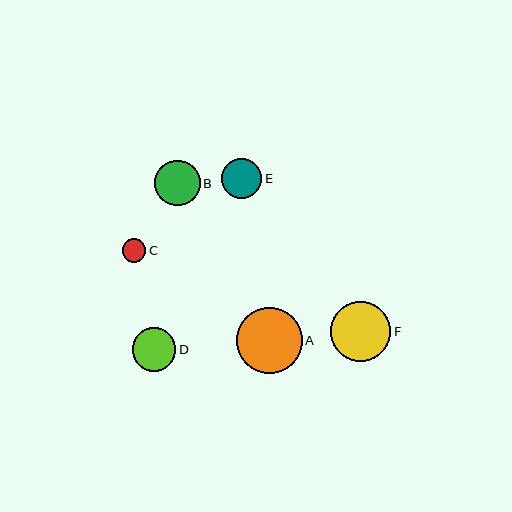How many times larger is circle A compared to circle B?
Circle A is approximately 1.4 times the size of circle B.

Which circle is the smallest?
Circle C is the smallest with a size of approximately 24 pixels.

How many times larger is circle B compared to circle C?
Circle B is approximately 1.9 times the size of circle C.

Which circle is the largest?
Circle A is the largest with a size of approximately 66 pixels.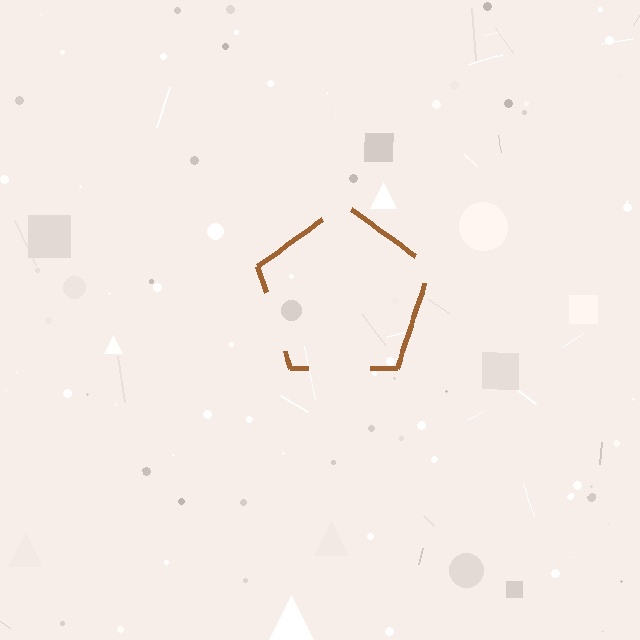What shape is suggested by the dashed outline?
The dashed outline suggests a pentagon.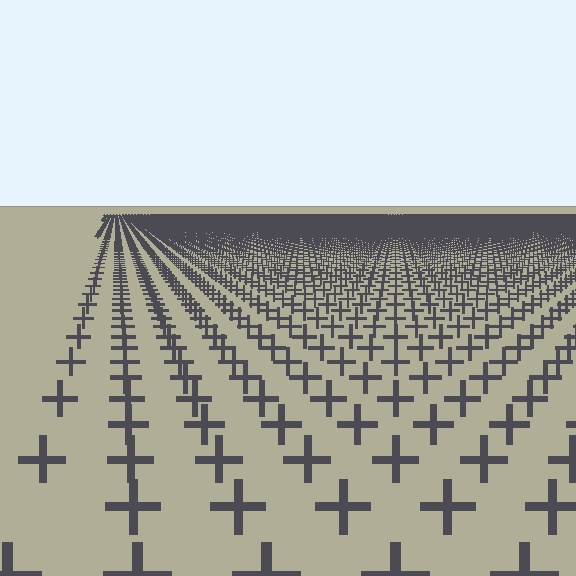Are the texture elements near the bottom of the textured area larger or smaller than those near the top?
Larger. Near the bottom, elements are closer to the viewer and appear at a bigger on-screen size.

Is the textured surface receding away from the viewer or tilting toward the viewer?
The surface is receding away from the viewer. Texture elements get smaller and denser toward the top.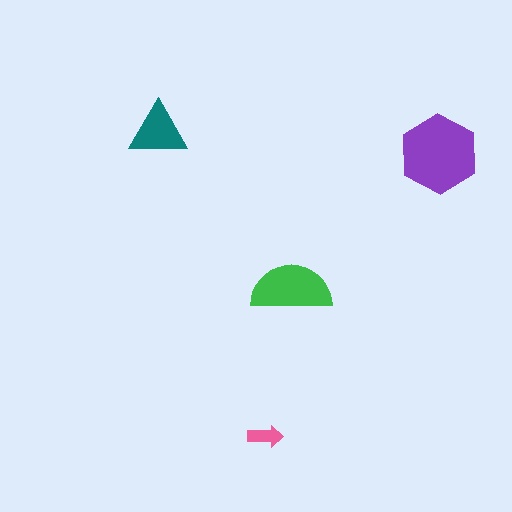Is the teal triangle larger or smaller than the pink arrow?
Larger.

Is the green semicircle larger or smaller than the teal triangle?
Larger.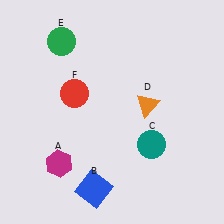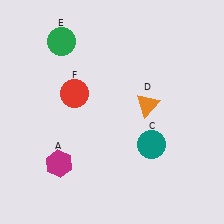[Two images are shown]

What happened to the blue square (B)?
The blue square (B) was removed in Image 2. It was in the bottom-left area of Image 1.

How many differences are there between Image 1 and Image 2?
There is 1 difference between the two images.